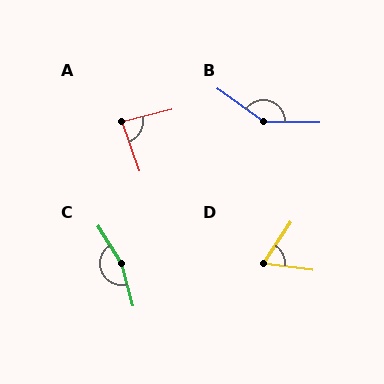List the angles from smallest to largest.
D (63°), A (85°), B (145°), C (163°).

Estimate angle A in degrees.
Approximately 85 degrees.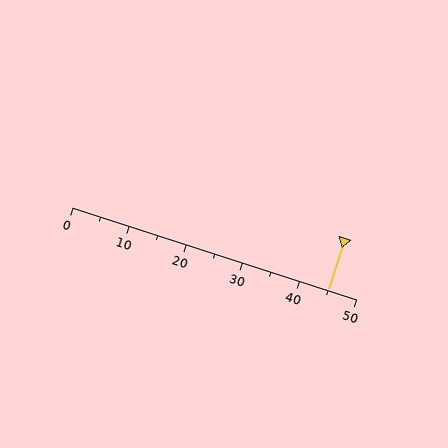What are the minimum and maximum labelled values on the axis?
The axis runs from 0 to 50.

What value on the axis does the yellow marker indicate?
The marker indicates approximately 45.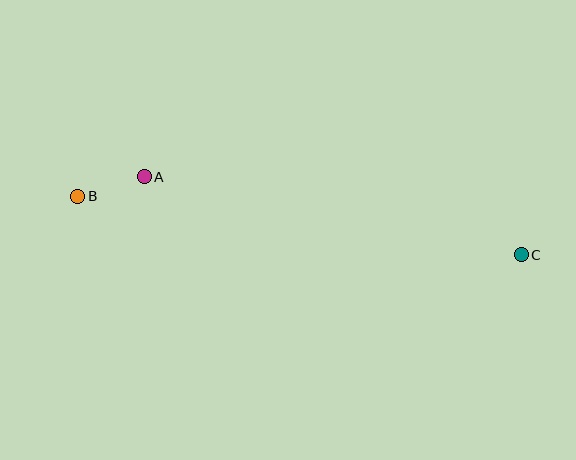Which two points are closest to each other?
Points A and B are closest to each other.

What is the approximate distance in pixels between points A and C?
The distance between A and C is approximately 385 pixels.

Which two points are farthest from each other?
Points B and C are farthest from each other.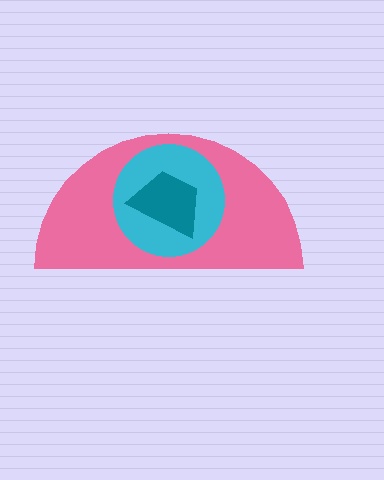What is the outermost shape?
The pink semicircle.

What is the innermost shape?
The teal trapezoid.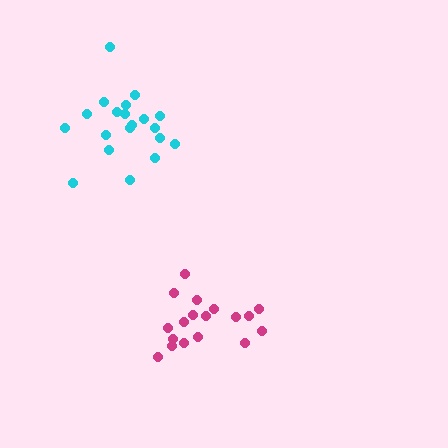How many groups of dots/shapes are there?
There are 2 groups.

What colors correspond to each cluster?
The clusters are colored: magenta, cyan.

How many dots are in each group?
Group 1: 18 dots, Group 2: 20 dots (38 total).